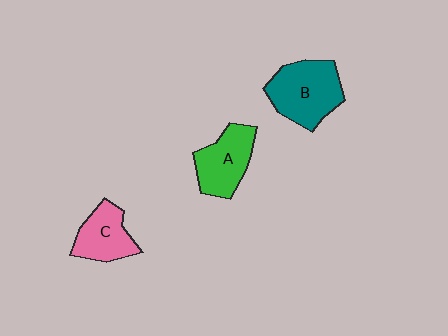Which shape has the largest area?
Shape B (teal).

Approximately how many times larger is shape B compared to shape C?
Approximately 1.5 times.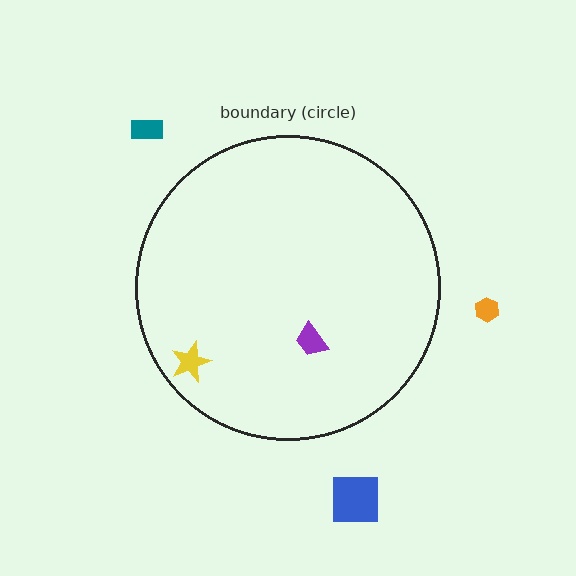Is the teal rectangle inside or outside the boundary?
Outside.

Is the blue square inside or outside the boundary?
Outside.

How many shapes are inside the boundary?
2 inside, 3 outside.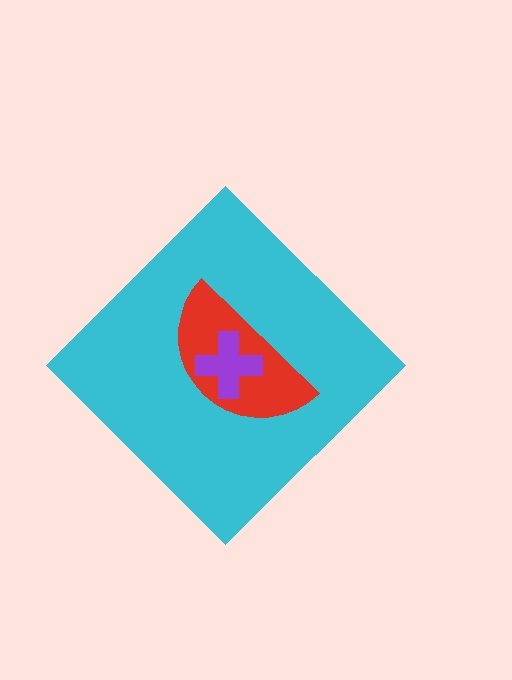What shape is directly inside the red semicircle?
The purple cross.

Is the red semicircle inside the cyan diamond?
Yes.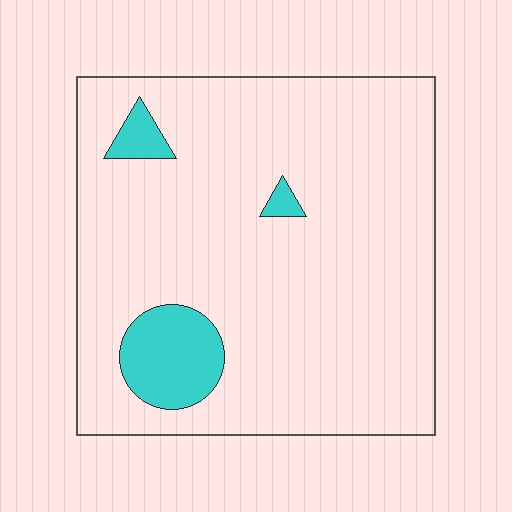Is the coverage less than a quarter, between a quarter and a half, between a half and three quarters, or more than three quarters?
Less than a quarter.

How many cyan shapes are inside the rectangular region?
3.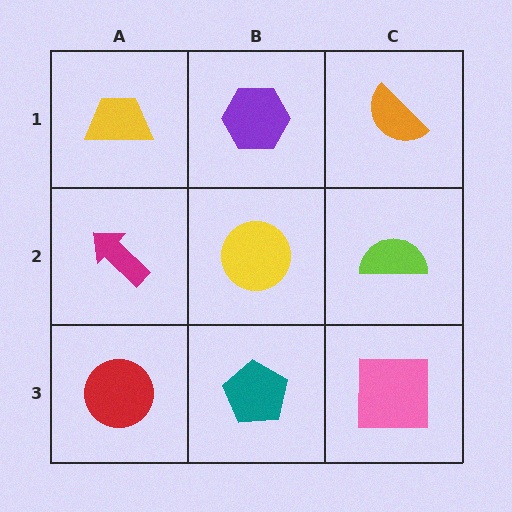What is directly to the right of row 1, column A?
A purple hexagon.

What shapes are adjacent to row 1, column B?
A yellow circle (row 2, column B), a yellow trapezoid (row 1, column A), an orange semicircle (row 1, column C).